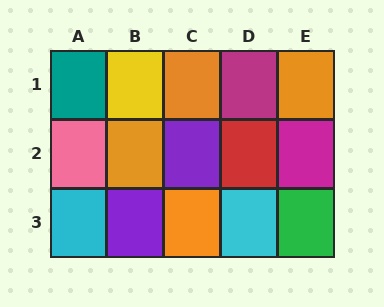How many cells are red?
1 cell is red.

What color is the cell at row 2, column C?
Purple.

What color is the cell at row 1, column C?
Orange.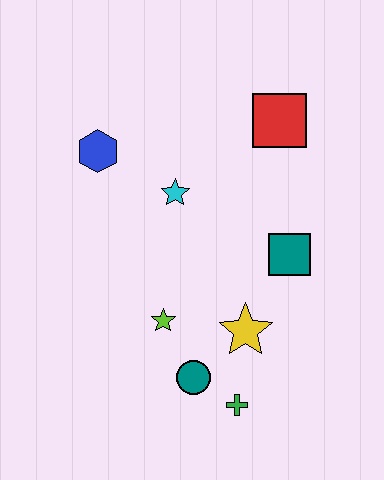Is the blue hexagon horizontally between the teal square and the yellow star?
No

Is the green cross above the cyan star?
No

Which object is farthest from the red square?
The green cross is farthest from the red square.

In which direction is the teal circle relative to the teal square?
The teal circle is below the teal square.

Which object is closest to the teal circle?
The green cross is closest to the teal circle.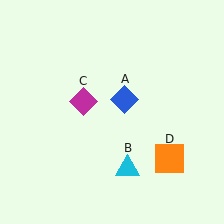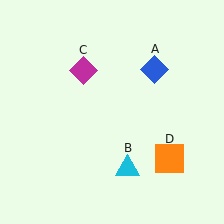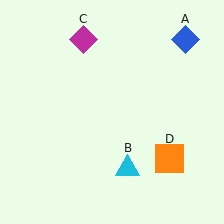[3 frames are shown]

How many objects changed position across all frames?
2 objects changed position: blue diamond (object A), magenta diamond (object C).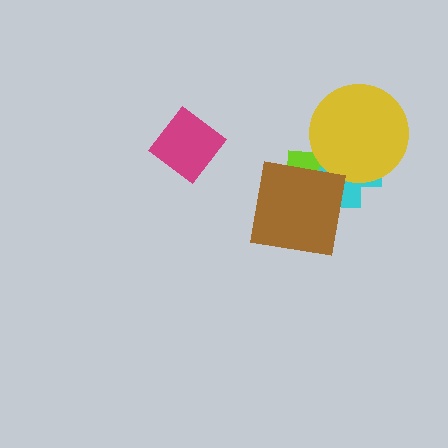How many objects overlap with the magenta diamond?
0 objects overlap with the magenta diamond.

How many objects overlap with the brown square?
2 objects overlap with the brown square.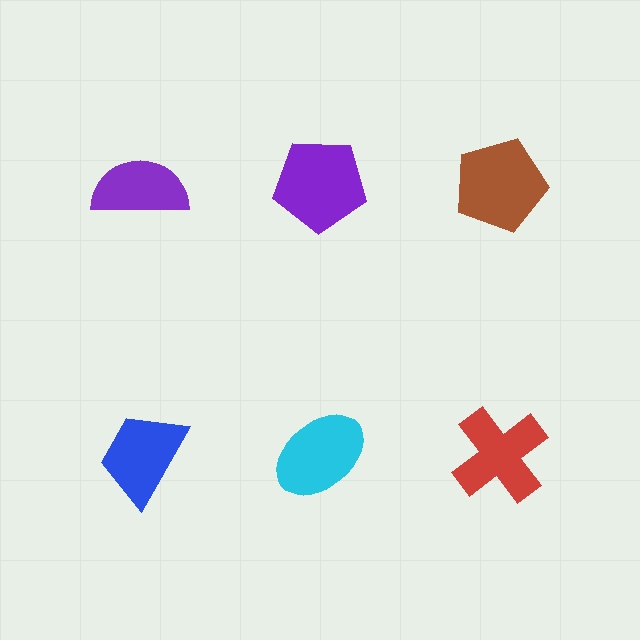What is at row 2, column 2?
A cyan ellipse.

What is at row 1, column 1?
A purple semicircle.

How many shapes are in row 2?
3 shapes.